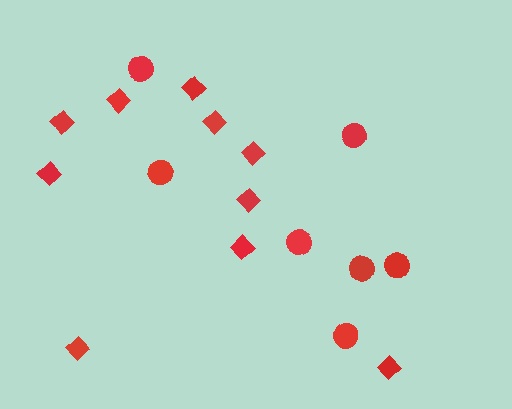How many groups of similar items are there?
There are 2 groups: one group of circles (7) and one group of diamonds (10).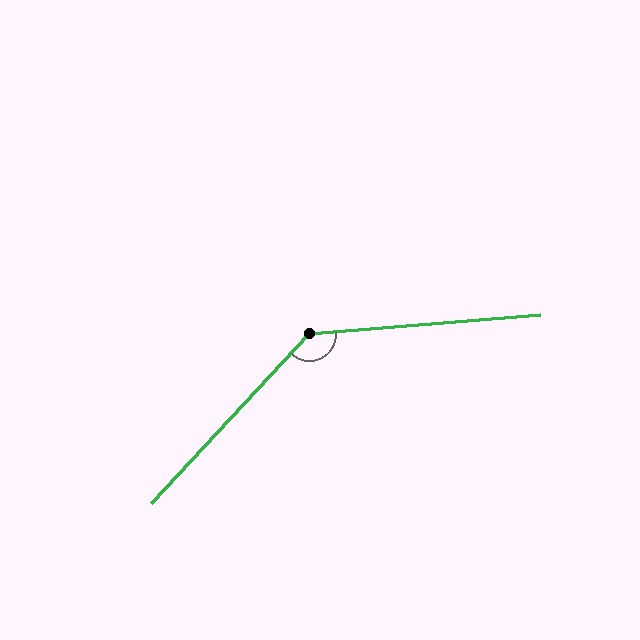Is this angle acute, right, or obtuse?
It is obtuse.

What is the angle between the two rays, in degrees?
Approximately 138 degrees.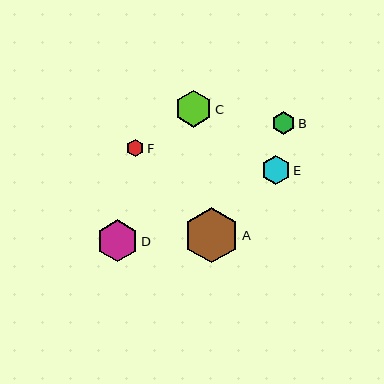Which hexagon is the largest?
Hexagon A is the largest with a size of approximately 56 pixels.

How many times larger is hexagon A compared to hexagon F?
Hexagon A is approximately 3.3 times the size of hexagon F.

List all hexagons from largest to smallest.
From largest to smallest: A, D, C, E, B, F.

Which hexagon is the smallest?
Hexagon F is the smallest with a size of approximately 17 pixels.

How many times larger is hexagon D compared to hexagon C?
Hexagon D is approximately 1.1 times the size of hexagon C.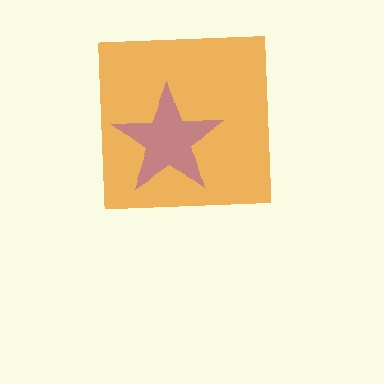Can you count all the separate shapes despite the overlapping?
Yes, there are 2 separate shapes.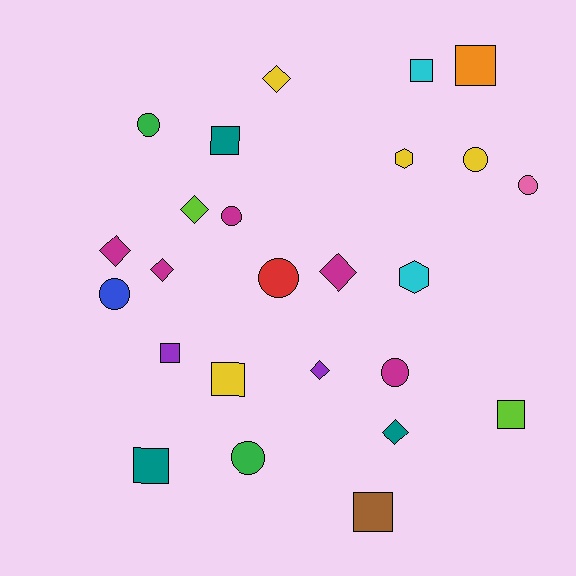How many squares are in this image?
There are 8 squares.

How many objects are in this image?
There are 25 objects.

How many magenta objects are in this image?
There are 5 magenta objects.